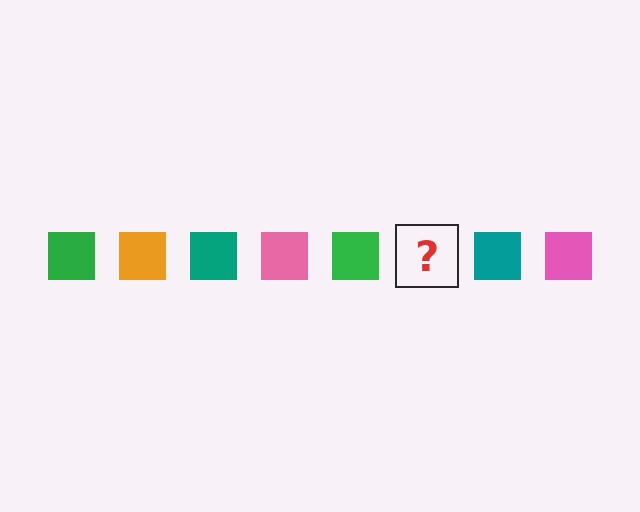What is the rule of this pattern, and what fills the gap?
The rule is that the pattern cycles through green, orange, teal, pink squares. The gap should be filled with an orange square.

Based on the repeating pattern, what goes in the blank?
The blank should be an orange square.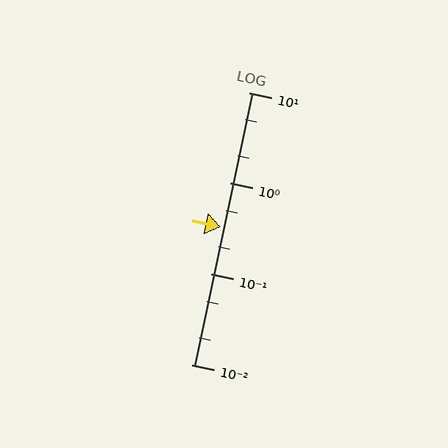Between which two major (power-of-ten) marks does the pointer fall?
The pointer is between 0.1 and 1.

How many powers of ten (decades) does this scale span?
The scale spans 3 decades, from 0.01 to 10.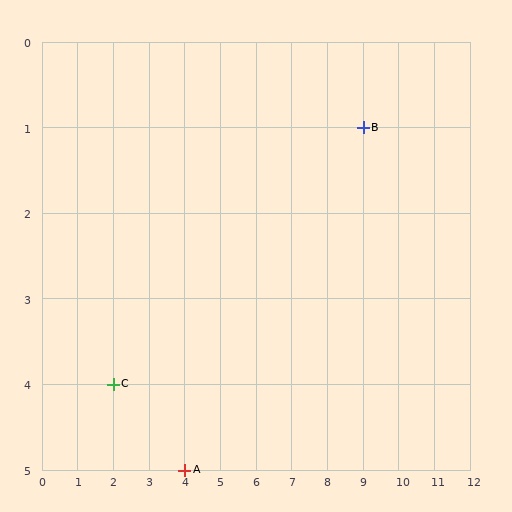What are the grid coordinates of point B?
Point B is at grid coordinates (9, 1).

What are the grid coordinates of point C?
Point C is at grid coordinates (2, 4).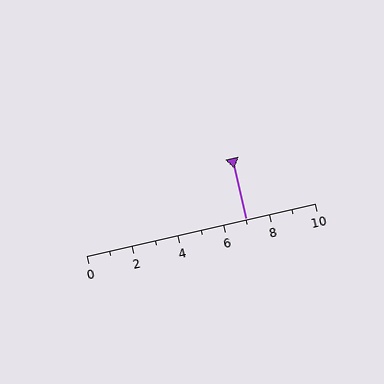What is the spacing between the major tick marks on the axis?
The major ticks are spaced 2 apart.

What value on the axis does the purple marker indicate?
The marker indicates approximately 7.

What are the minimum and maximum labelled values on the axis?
The axis runs from 0 to 10.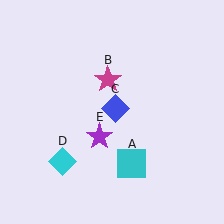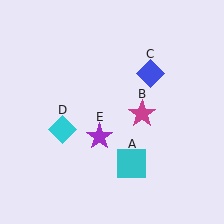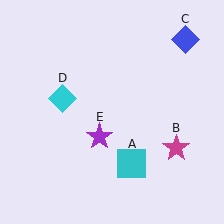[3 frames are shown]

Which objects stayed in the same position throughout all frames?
Cyan square (object A) and purple star (object E) remained stationary.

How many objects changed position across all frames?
3 objects changed position: magenta star (object B), blue diamond (object C), cyan diamond (object D).